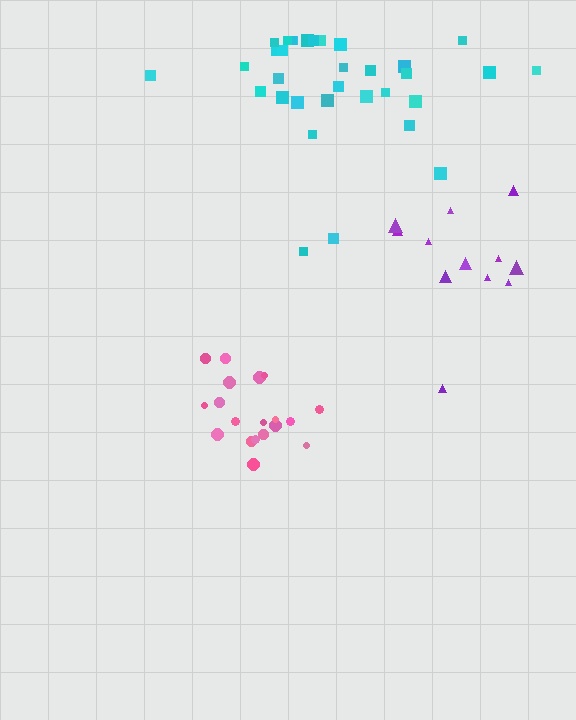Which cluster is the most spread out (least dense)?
Cyan.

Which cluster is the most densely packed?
Pink.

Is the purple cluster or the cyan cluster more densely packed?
Purple.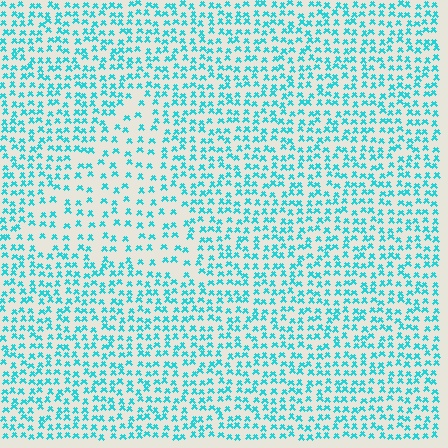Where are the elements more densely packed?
The elements are more densely packed outside the triangle boundary.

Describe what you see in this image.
The image contains small cyan elements arranged at two different densities. A triangle-shaped region is visible where the elements are less densely packed than the surrounding area.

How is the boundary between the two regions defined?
The boundary is defined by a change in element density (approximately 1.8x ratio). All elements are the same color, size, and shape.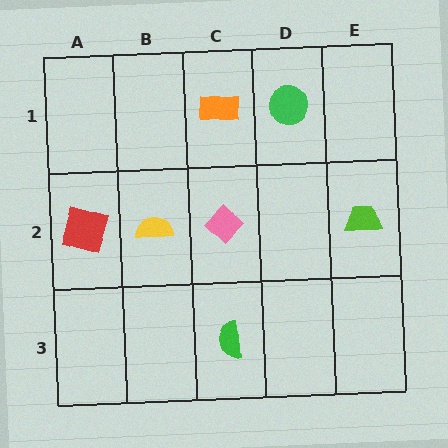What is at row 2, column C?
A pink diamond.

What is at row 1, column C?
An orange rectangle.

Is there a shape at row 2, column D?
No, that cell is empty.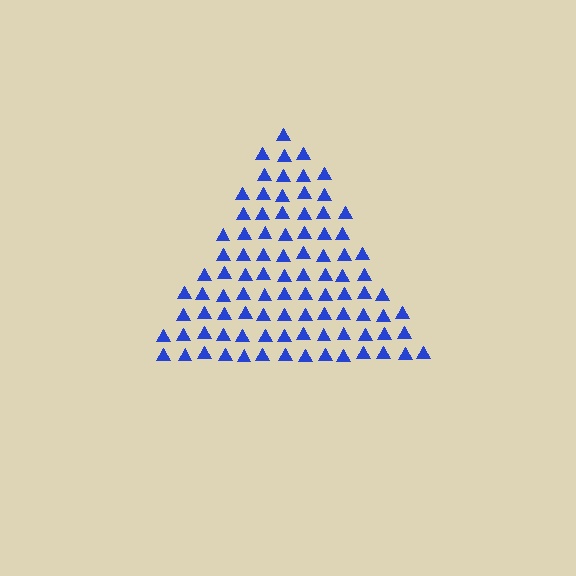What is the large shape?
The large shape is a triangle.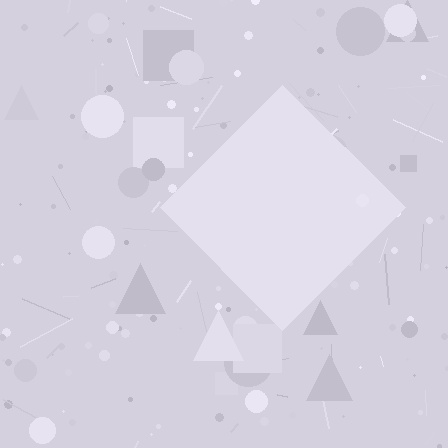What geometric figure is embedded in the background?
A diamond is embedded in the background.